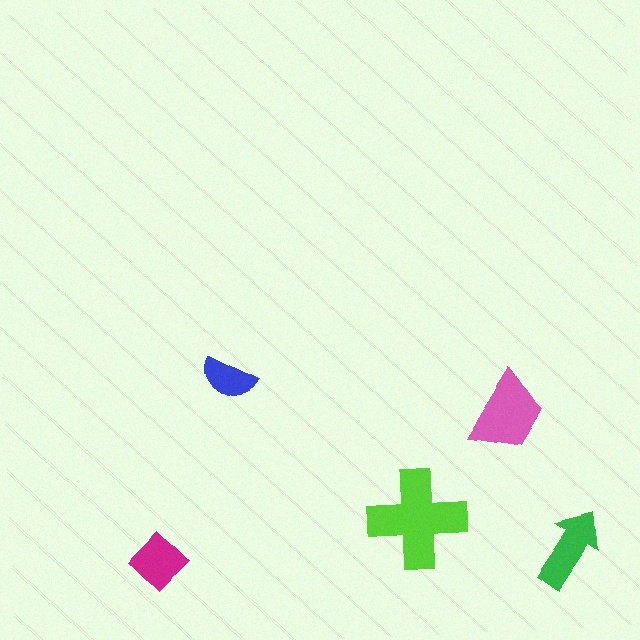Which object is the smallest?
The blue semicircle.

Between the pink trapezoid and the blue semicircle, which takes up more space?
The pink trapezoid.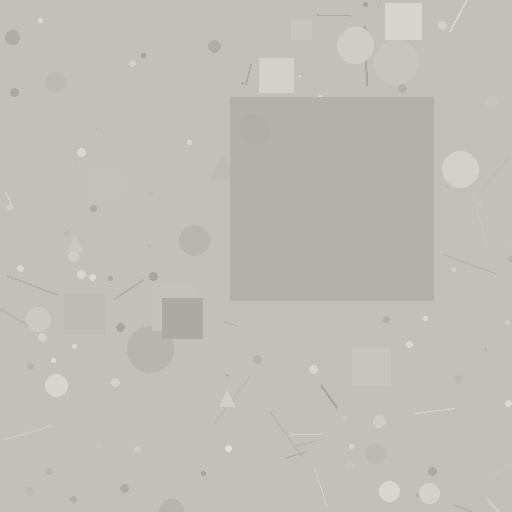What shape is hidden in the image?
A square is hidden in the image.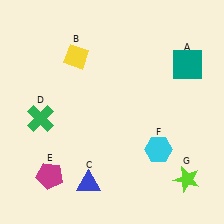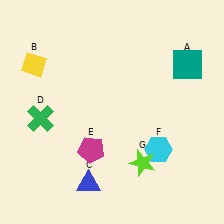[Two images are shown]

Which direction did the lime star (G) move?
The lime star (G) moved left.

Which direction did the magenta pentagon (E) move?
The magenta pentagon (E) moved right.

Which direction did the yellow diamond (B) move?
The yellow diamond (B) moved left.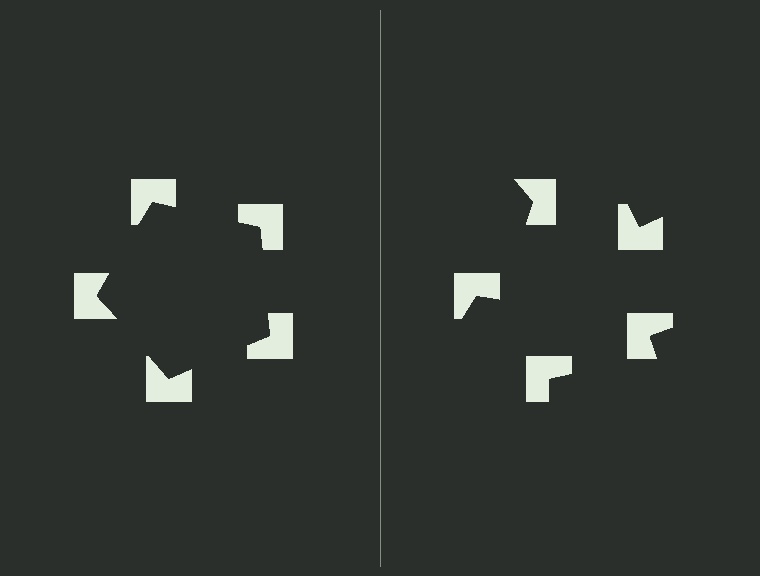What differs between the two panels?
The notched squares are positioned identically on both sides; only the wedge orientations differ. On the left they align to a pentagon; on the right they are misaligned.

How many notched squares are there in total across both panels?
10 — 5 on each side.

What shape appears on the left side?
An illusory pentagon.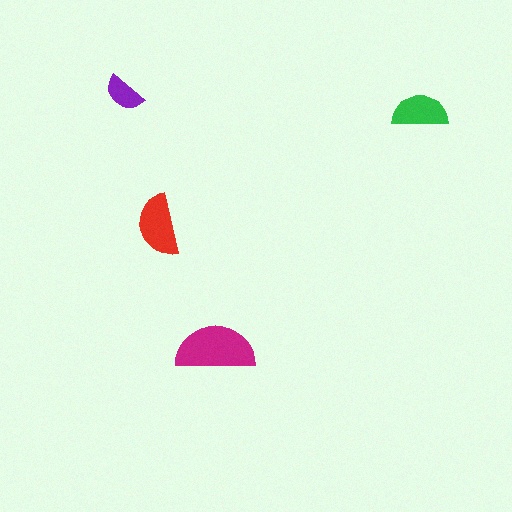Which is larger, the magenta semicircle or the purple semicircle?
The magenta one.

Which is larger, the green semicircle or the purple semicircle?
The green one.